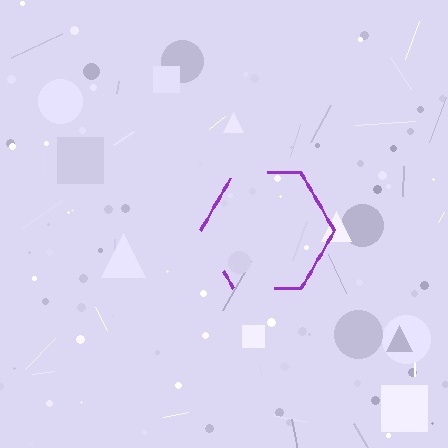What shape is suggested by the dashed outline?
The dashed outline suggests a hexagon.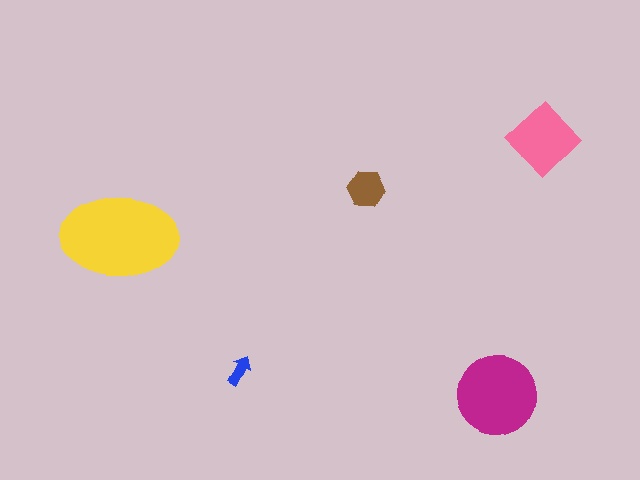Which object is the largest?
The yellow ellipse.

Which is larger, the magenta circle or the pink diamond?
The magenta circle.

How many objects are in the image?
There are 5 objects in the image.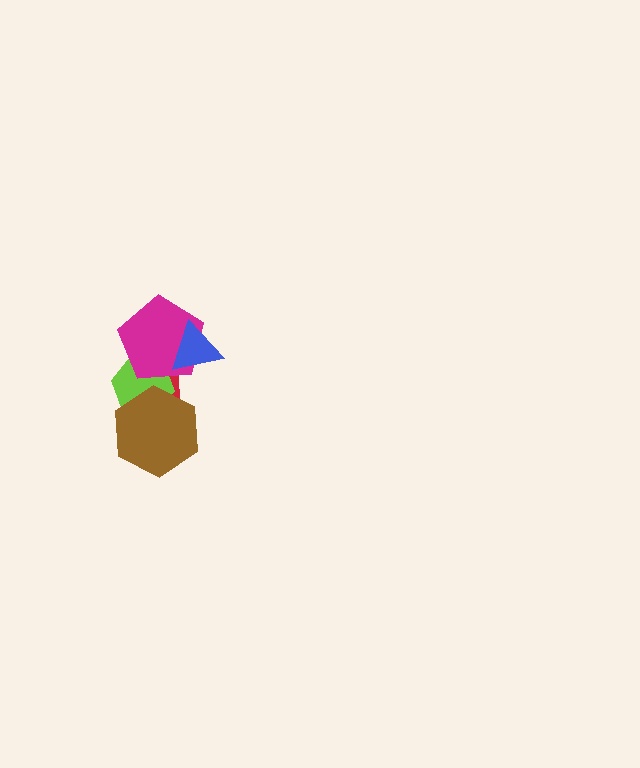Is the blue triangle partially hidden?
No, no other shape covers it.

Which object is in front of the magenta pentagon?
The blue triangle is in front of the magenta pentagon.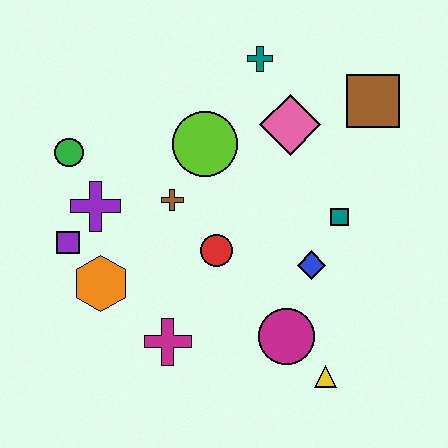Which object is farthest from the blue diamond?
The green circle is farthest from the blue diamond.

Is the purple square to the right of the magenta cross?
No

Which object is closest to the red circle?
The brown cross is closest to the red circle.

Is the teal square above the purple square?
Yes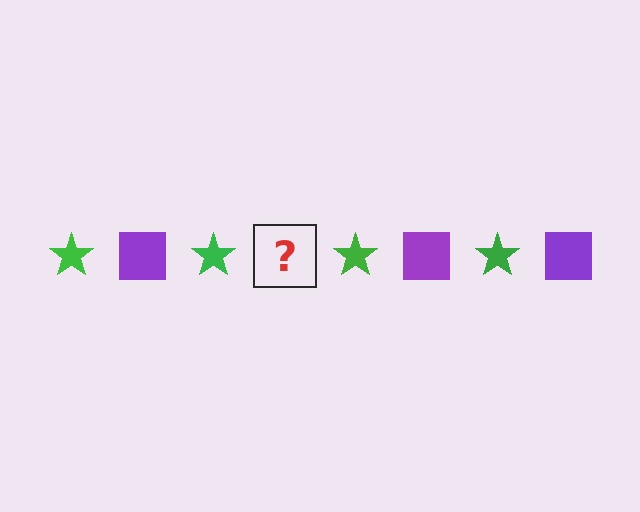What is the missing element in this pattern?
The missing element is a purple square.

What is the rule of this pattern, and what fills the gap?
The rule is that the pattern alternates between green star and purple square. The gap should be filled with a purple square.